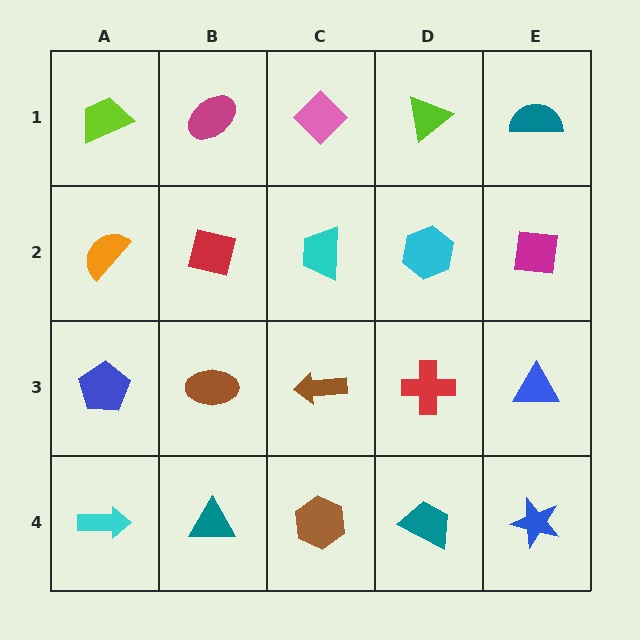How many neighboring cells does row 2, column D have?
4.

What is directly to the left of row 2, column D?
A cyan trapezoid.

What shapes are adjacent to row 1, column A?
An orange semicircle (row 2, column A), a magenta ellipse (row 1, column B).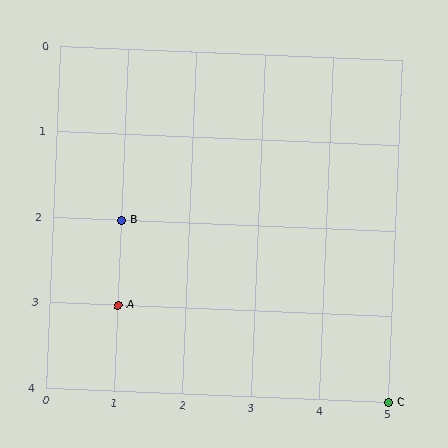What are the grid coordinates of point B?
Point B is at grid coordinates (1, 2).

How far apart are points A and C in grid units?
Points A and C are 4 columns and 1 row apart (about 4.1 grid units diagonally).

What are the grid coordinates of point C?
Point C is at grid coordinates (5, 4).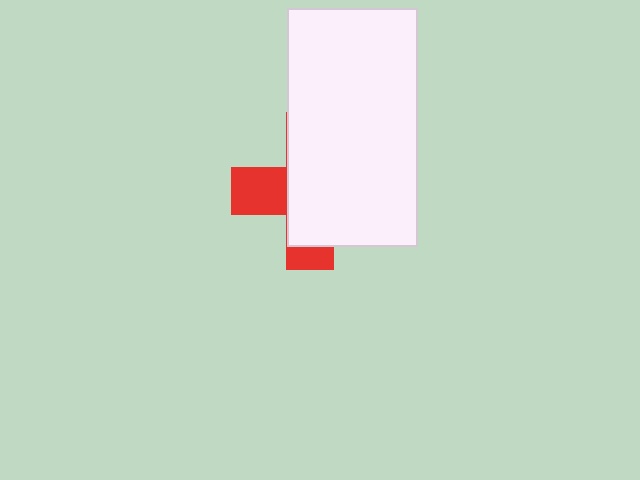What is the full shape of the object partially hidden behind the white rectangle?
The partially hidden object is a red cross.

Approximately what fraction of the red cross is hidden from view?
Roughly 70% of the red cross is hidden behind the white rectangle.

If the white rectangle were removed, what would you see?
You would see the complete red cross.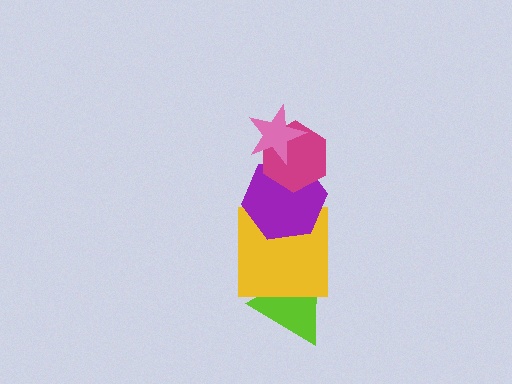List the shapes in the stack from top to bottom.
From top to bottom: the pink star, the magenta hexagon, the purple hexagon, the yellow square, the lime triangle.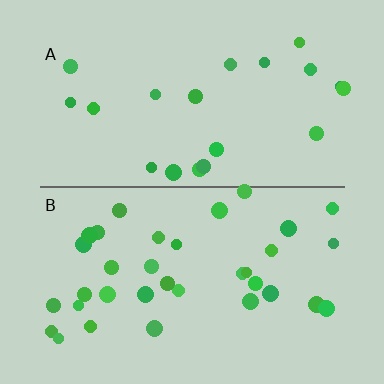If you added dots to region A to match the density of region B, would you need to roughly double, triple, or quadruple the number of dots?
Approximately double.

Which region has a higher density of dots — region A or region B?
B (the bottom).